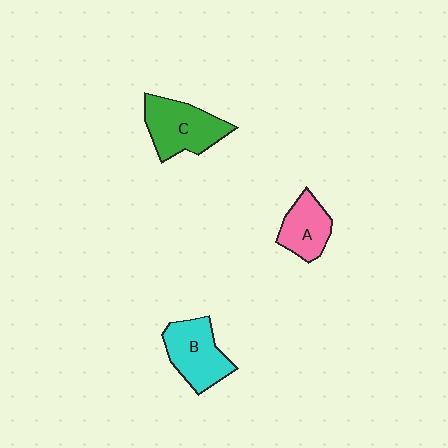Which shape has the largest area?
Shape C (green).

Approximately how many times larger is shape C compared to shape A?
Approximately 1.4 times.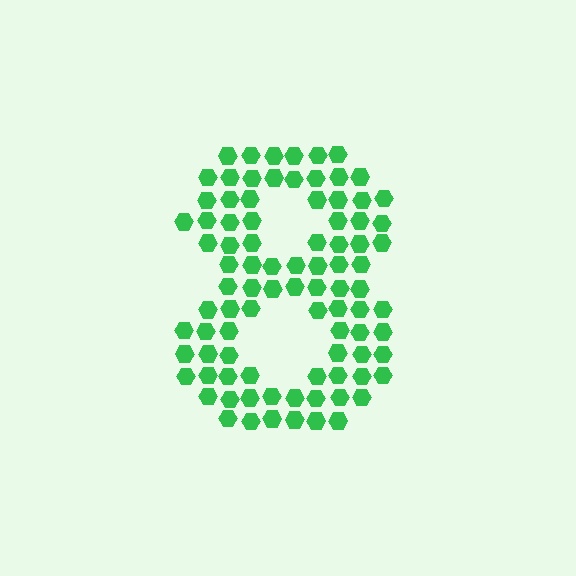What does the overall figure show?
The overall figure shows the digit 8.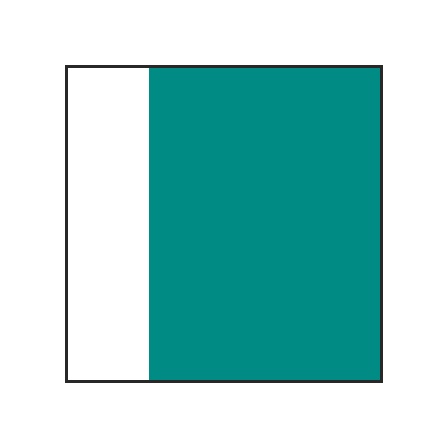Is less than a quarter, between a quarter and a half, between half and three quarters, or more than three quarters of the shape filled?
Between half and three quarters.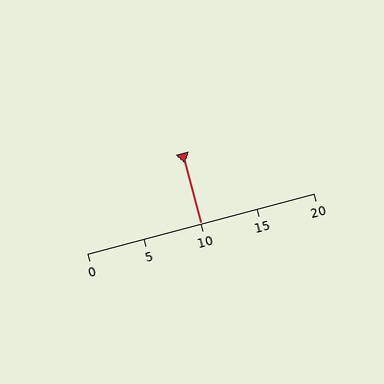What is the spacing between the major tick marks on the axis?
The major ticks are spaced 5 apart.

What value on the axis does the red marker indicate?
The marker indicates approximately 10.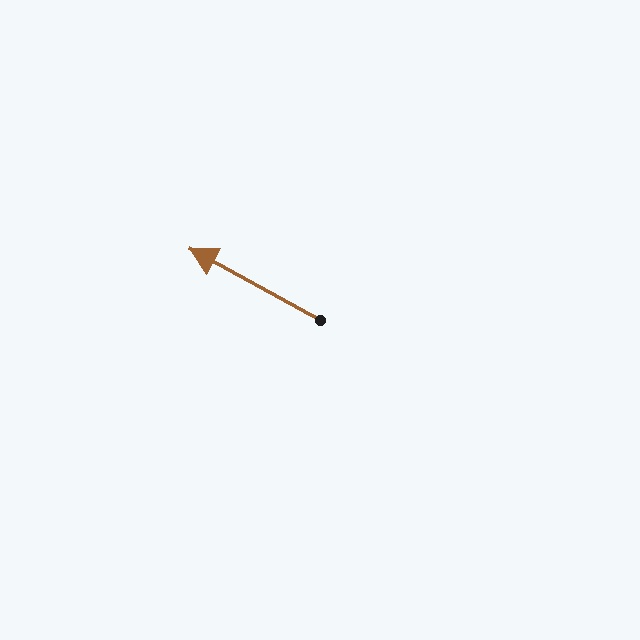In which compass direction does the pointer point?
Northwest.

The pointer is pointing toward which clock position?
Roughly 10 o'clock.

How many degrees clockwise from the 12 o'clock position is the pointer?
Approximately 299 degrees.